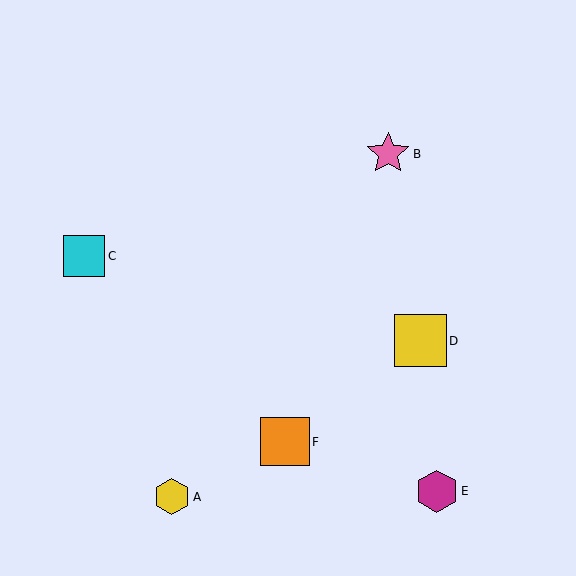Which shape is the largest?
The yellow square (labeled D) is the largest.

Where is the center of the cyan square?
The center of the cyan square is at (84, 256).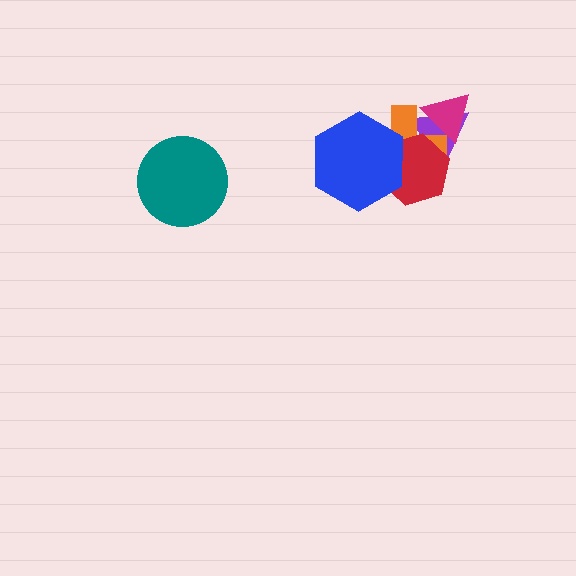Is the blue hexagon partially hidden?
No, no other shape covers it.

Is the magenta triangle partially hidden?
Yes, it is partially covered by another shape.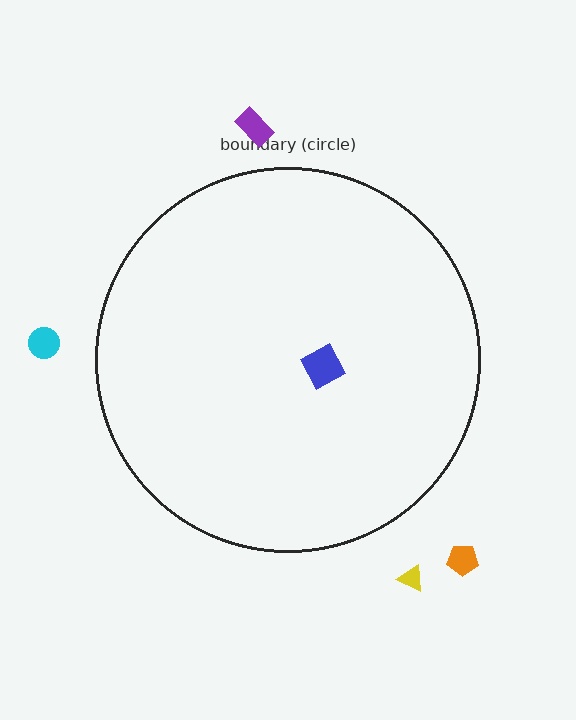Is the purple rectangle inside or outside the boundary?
Outside.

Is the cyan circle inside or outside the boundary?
Outside.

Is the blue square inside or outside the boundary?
Inside.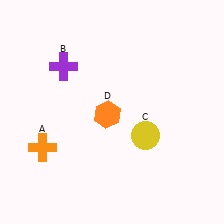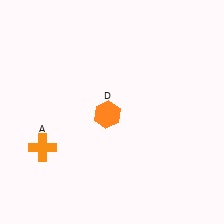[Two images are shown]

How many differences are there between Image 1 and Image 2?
There are 2 differences between the two images.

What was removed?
The purple cross (B), the yellow circle (C) were removed in Image 2.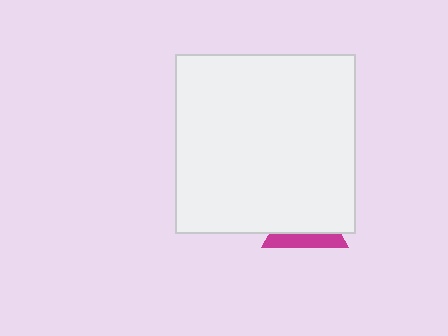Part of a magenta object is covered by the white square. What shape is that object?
It is a triangle.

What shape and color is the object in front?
The object in front is a white square.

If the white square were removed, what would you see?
You would see the complete magenta triangle.